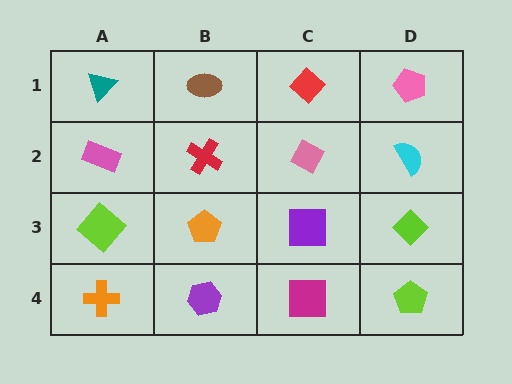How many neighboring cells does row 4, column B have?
3.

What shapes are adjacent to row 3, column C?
A pink diamond (row 2, column C), a magenta square (row 4, column C), an orange pentagon (row 3, column B), a lime diamond (row 3, column D).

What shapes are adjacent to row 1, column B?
A red cross (row 2, column B), a teal triangle (row 1, column A), a red diamond (row 1, column C).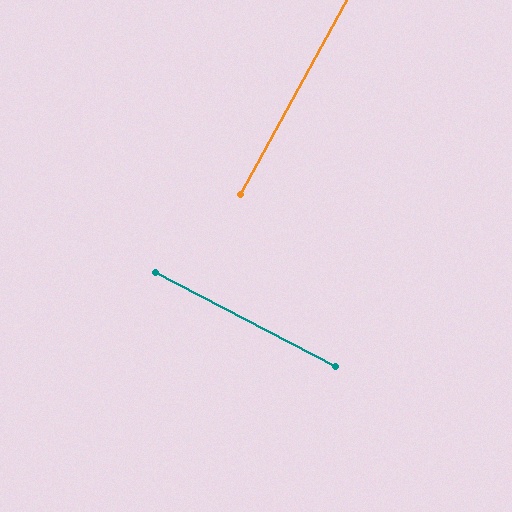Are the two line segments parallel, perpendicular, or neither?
Perpendicular — they meet at approximately 89°.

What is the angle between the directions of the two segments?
Approximately 89 degrees.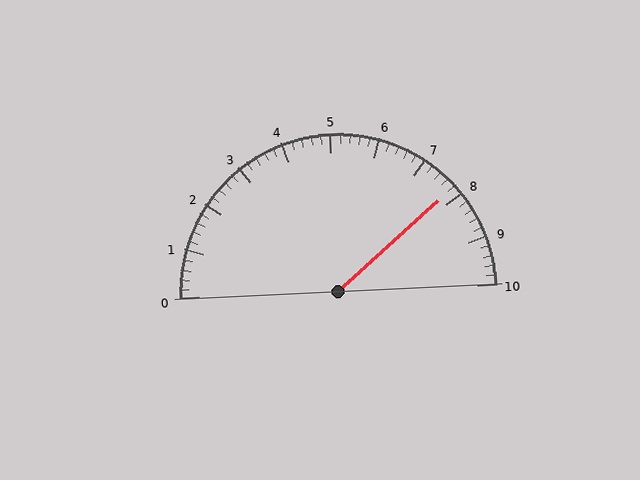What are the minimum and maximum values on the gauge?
The gauge ranges from 0 to 10.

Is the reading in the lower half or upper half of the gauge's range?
The reading is in the upper half of the range (0 to 10).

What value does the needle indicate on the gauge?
The needle indicates approximately 7.8.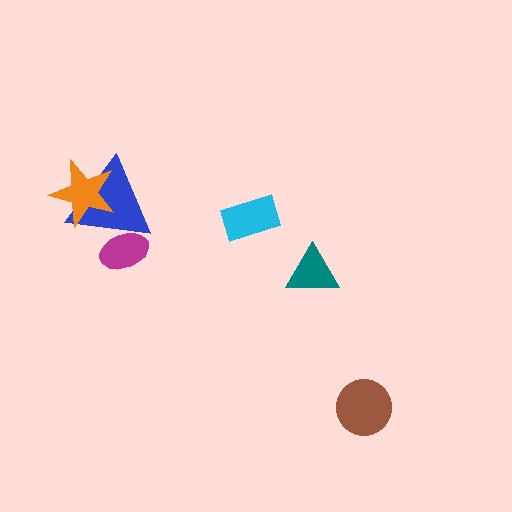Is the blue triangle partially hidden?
Yes, it is partially covered by another shape.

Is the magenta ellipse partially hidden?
Yes, it is partially covered by another shape.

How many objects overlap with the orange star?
1 object overlaps with the orange star.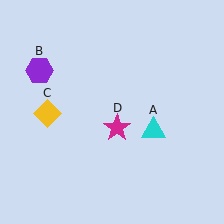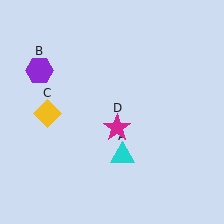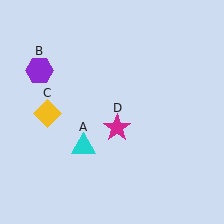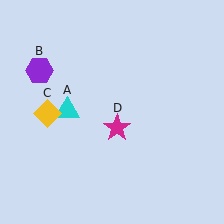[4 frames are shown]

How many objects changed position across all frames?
1 object changed position: cyan triangle (object A).